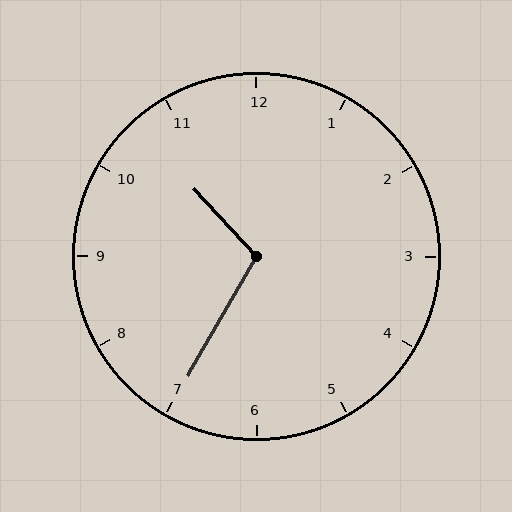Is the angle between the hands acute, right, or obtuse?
It is obtuse.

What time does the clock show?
10:35.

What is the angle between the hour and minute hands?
Approximately 108 degrees.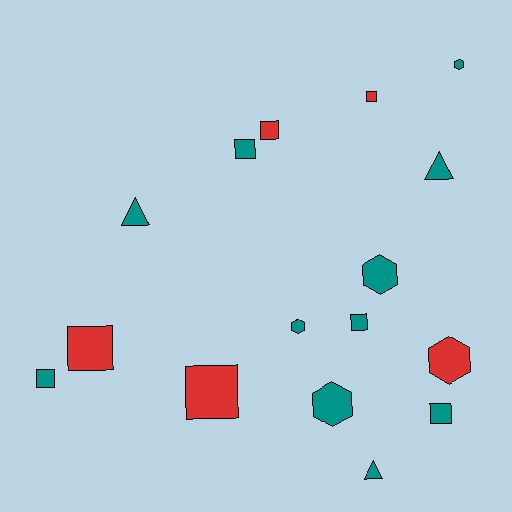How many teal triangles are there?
There are 3 teal triangles.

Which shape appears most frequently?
Square, with 8 objects.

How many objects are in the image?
There are 16 objects.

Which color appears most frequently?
Teal, with 11 objects.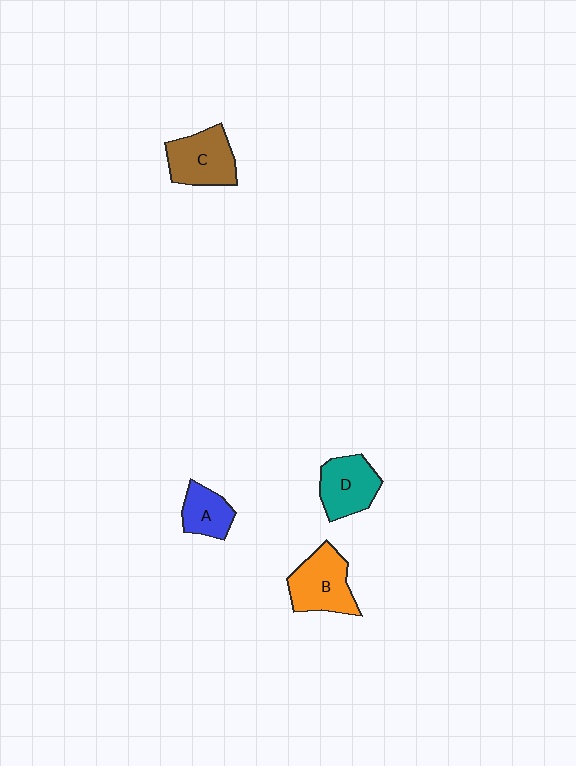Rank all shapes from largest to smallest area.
From largest to smallest: B (orange), C (brown), D (teal), A (blue).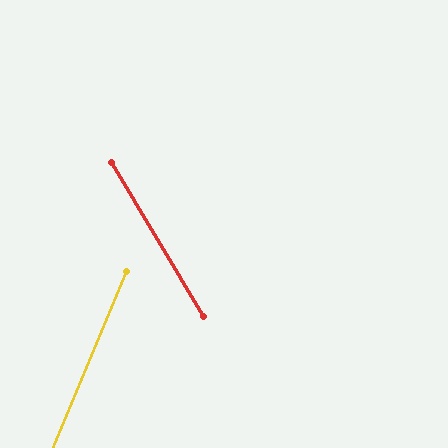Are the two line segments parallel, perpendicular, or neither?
Neither parallel nor perpendicular — they differ by about 54°.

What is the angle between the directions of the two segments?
Approximately 54 degrees.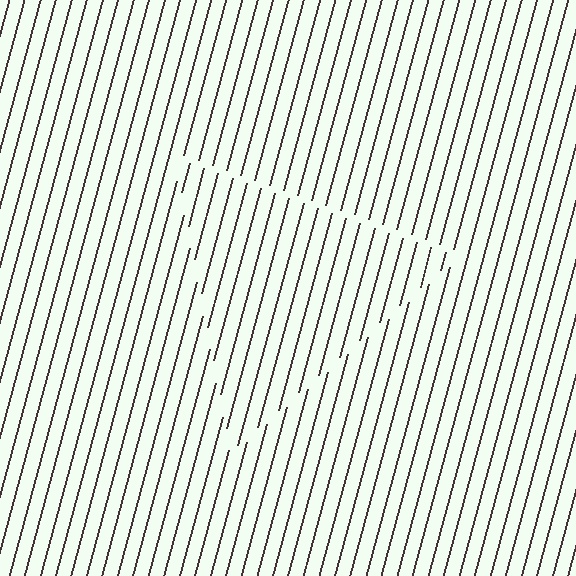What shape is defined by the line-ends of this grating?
An illusory triangle. The interior of the shape contains the same grating, shifted by half a period — the contour is defined by the phase discontinuity where line-ends from the inner and outer gratings abut.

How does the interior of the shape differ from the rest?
The interior of the shape contains the same grating, shifted by half a period — the contour is defined by the phase discontinuity where line-ends from the inner and outer gratings abut.